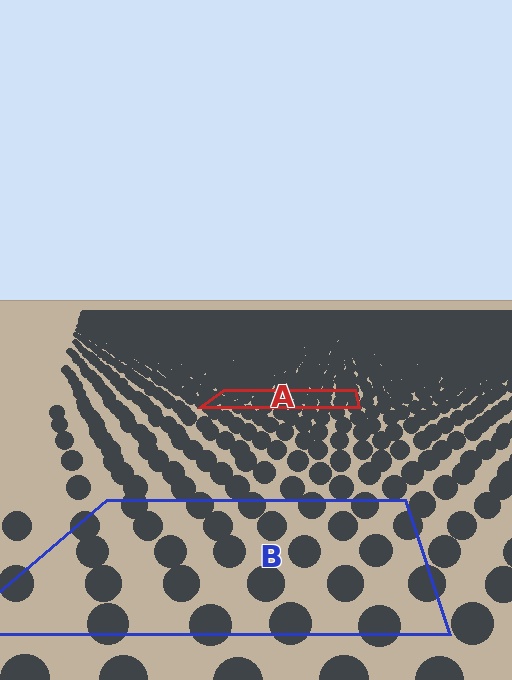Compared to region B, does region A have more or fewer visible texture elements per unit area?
Region A has more texture elements per unit area — they are packed more densely because it is farther away.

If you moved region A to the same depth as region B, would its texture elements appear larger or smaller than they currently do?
They would appear larger. At a closer depth, the same texture elements are projected at a bigger on-screen size.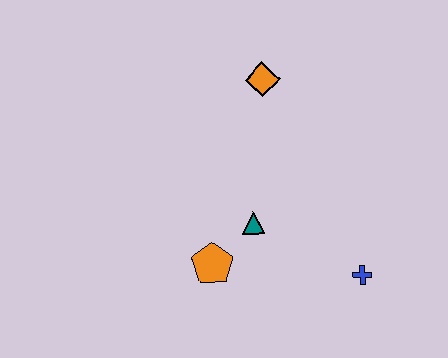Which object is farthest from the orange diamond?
The blue cross is farthest from the orange diamond.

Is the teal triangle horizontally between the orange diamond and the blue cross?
No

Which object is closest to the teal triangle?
The orange pentagon is closest to the teal triangle.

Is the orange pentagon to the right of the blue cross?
No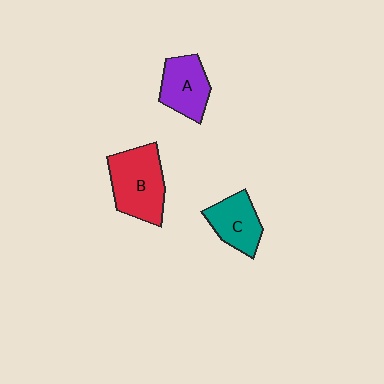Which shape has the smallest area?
Shape C (teal).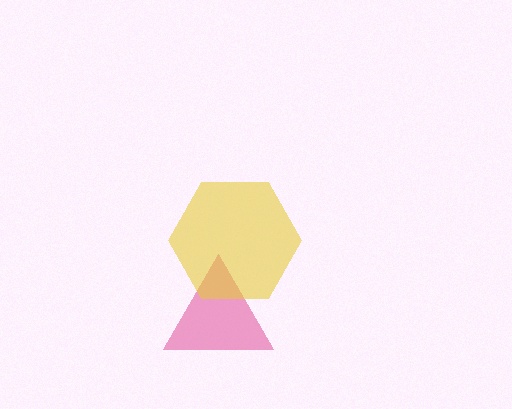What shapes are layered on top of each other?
The layered shapes are: a pink triangle, a yellow hexagon.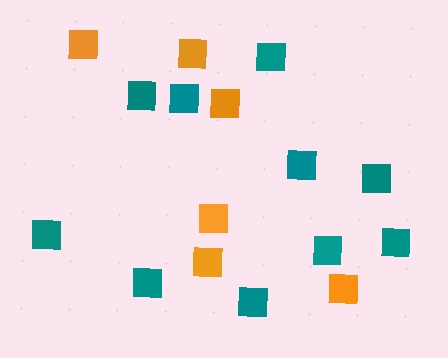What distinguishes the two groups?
There are 2 groups: one group of orange squares (6) and one group of teal squares (10).